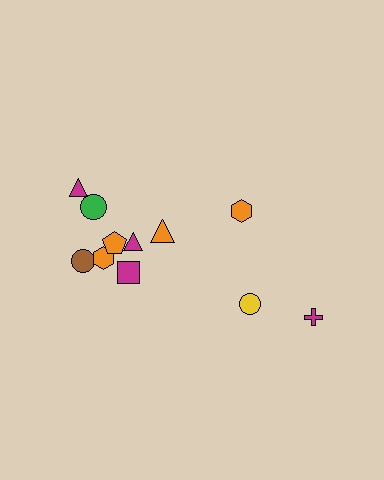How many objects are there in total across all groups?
There are 11 objects.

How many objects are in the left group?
There are 8 objects.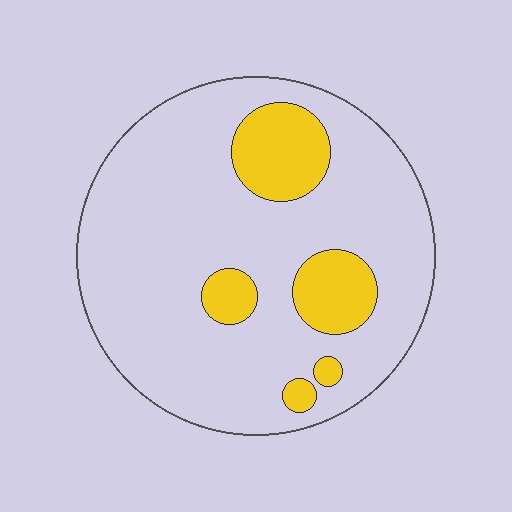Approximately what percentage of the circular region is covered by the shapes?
Approximately 20%.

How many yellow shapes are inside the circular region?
5.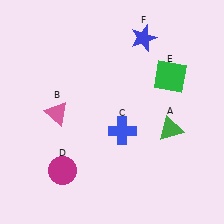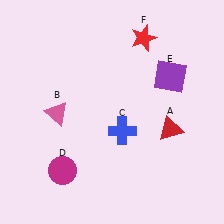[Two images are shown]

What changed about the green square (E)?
In Image 1, E is green. In Image 2, it changed to purple.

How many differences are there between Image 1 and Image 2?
There are 3 differences between the two images.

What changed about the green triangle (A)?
In Image 1, A is green. In Image 2, it changed to red.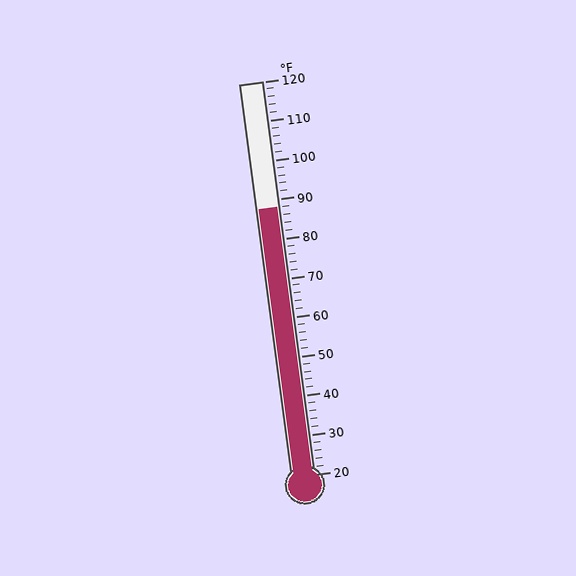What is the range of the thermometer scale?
The thermometer scale ranges from 20°F to 120°F.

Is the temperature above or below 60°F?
The temperature is above 60°F.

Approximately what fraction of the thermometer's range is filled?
The thermometer is filled to approximately 70% of its range.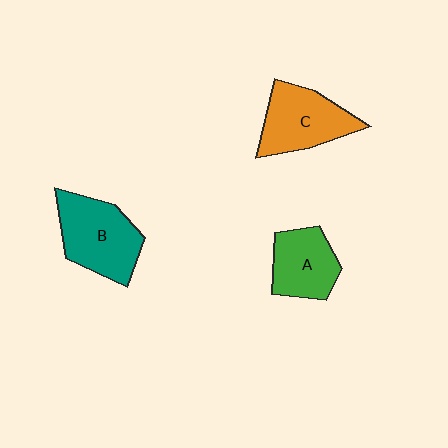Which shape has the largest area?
Shape B (teal).